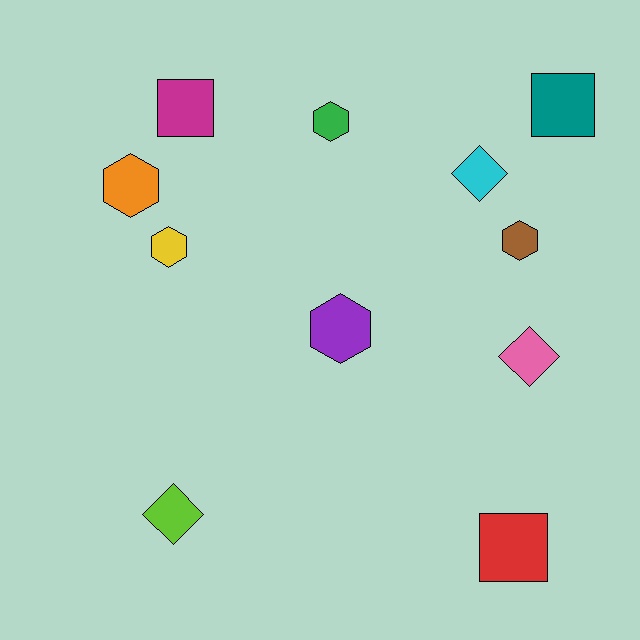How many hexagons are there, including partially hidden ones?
There are 5 hexagons.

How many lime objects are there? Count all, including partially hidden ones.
There is 1 lime object.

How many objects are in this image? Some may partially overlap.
There are 11 objects.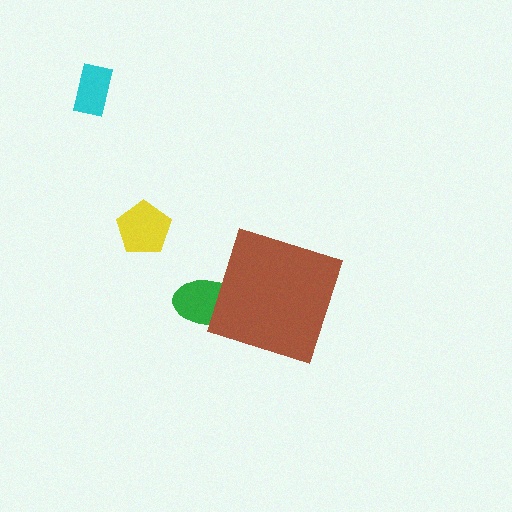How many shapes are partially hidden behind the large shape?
1 shape is partially hidden.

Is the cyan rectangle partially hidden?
No, the cyan rectangle is fully visible.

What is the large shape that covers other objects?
A brown diamond.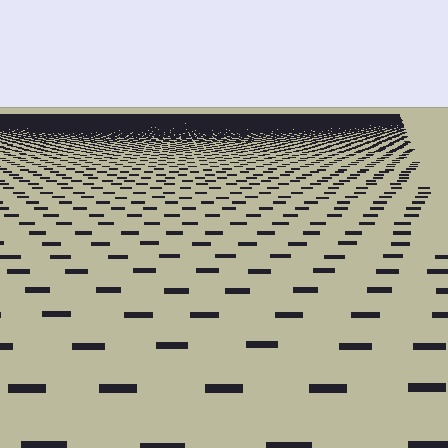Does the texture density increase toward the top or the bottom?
Density increases toward the top.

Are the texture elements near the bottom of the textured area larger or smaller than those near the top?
Larger. Near the bottom, elements are closer to the viewer and appear at a bigger on-screen size.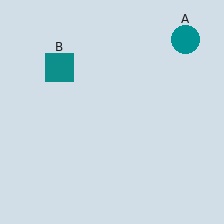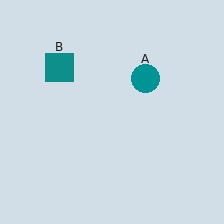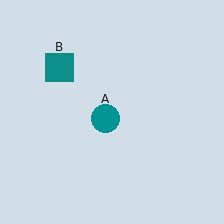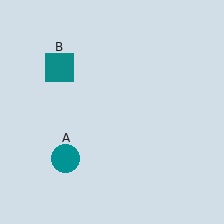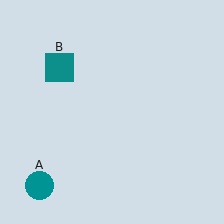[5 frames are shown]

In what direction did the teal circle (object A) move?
The teal circle (object A) moved down and to the left.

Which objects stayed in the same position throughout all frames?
Teal square (object B) remained stationary.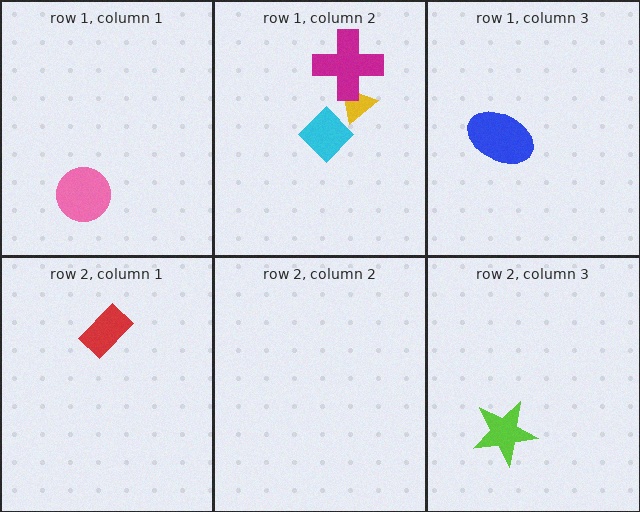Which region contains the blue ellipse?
The row 1, column 3 region.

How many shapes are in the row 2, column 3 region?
1.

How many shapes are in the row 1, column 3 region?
1.